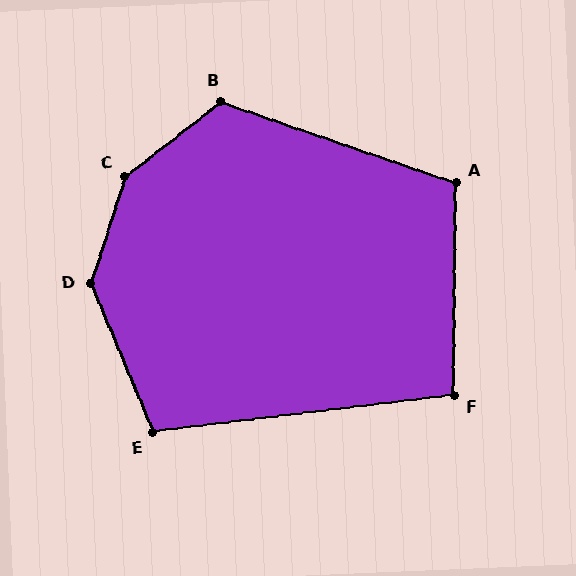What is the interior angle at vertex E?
Approximately 106 degrees (obtuse).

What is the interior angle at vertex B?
Approximately 123 degrees (obtuse).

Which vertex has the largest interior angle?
C, at approximately 146 degrees.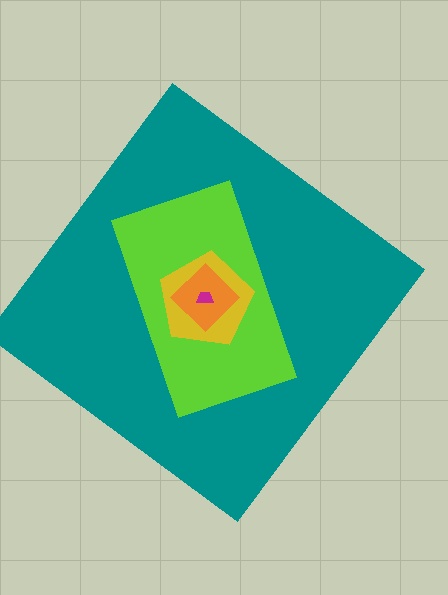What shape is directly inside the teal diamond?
The lime rectangle.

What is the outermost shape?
The teal diamond.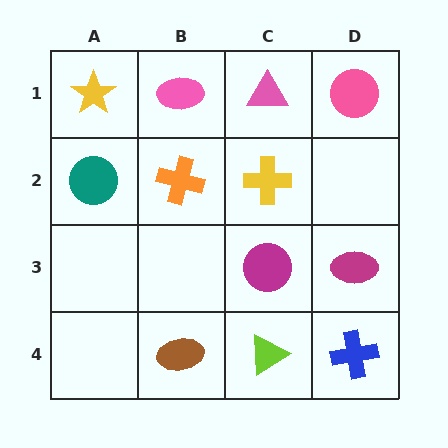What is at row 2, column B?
An orange cross.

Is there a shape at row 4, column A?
No, that cell is empty.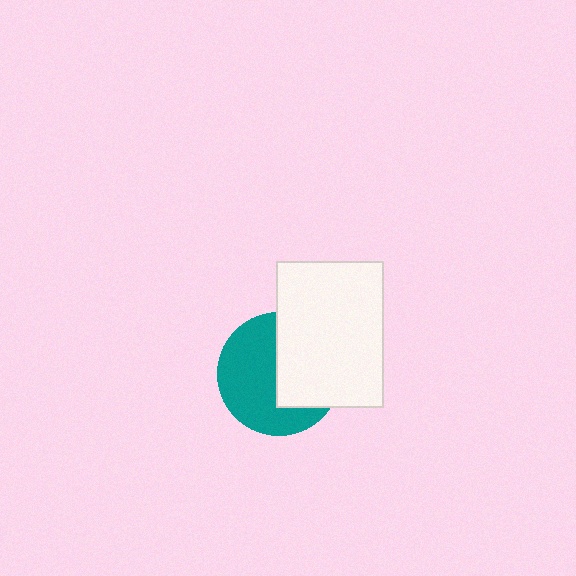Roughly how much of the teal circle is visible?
About half of it is visible (roughly 56%).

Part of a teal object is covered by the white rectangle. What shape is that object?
It is a circle.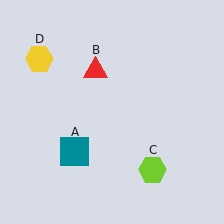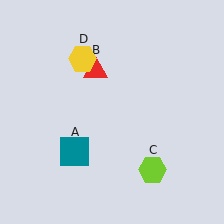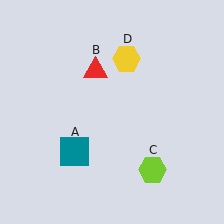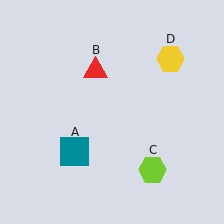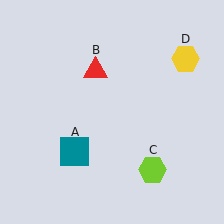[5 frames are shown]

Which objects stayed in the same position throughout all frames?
Teal square (object A) and red triangle (object B) and lime hexagon (object C) remained stationary.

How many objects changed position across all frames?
1 object changed position: yellow hexagon (object D).